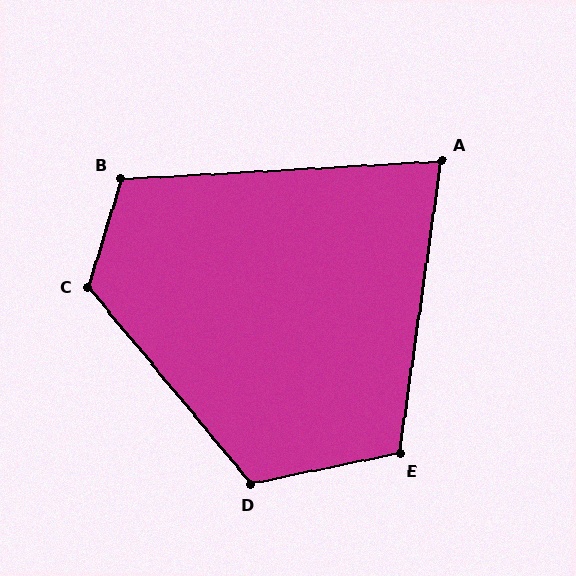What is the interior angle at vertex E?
Approximately 110 degrees (obtuse).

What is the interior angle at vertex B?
Approximately 110 degrees (obtuse).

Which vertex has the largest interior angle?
C, at approximately 124 degrees.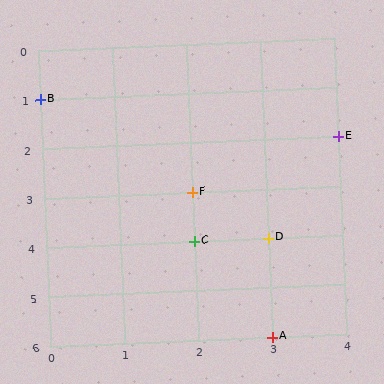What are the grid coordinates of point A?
Point A is at grid coordinates (3, 6).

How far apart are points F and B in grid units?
Points F and B are 2 columns and 2 rows apart (about 2.8 grid units diagonally).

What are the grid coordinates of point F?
Point F is at grid coordinates (2, 3).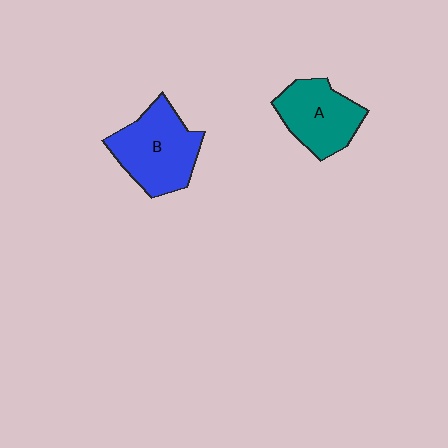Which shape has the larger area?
Shape B (blue).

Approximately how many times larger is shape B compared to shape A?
Approximately 1.2 times.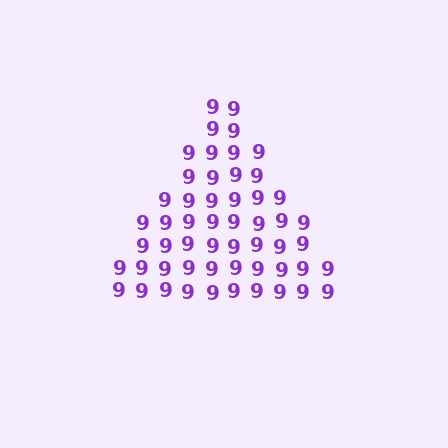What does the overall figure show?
The overall figure shows a triangle.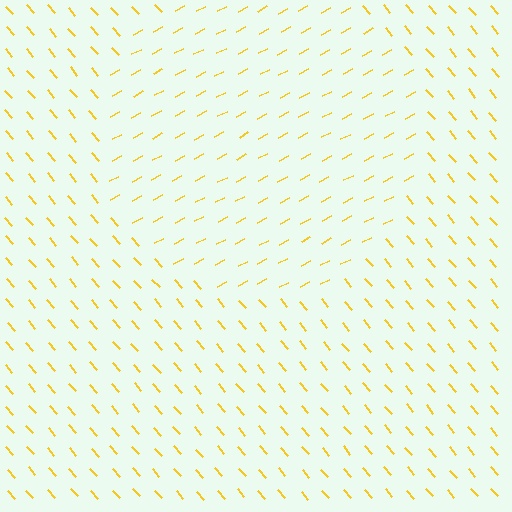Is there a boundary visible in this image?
Yes, there is a texture boundary formed by a change in line orientation.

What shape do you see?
I see a circle.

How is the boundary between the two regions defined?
The boundary is defined purely by a change in line orientation (approximately 77 degrees difference). All lines are the same color and thickness.